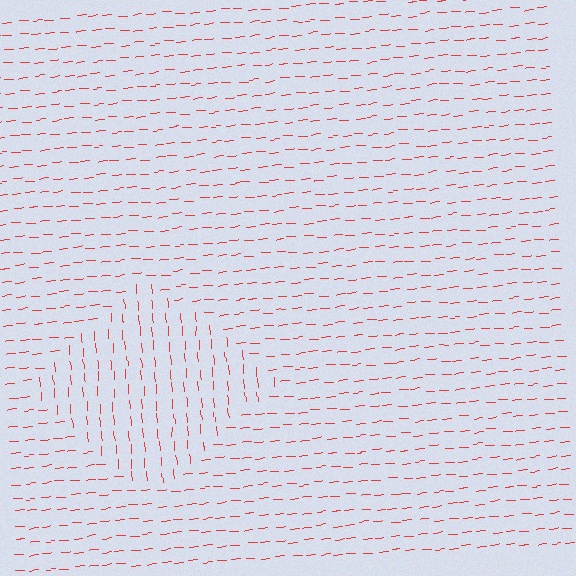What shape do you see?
I see a diamond.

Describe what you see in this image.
The image is filled with small red line segments. A diamond region in the image has lines oriented differently from the surrounding lines, creating a visible texture boundary.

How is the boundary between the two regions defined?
The boundary is defined purely by a change in line orientation (approximately 89 degrees difference). All lines are the same color and thickness.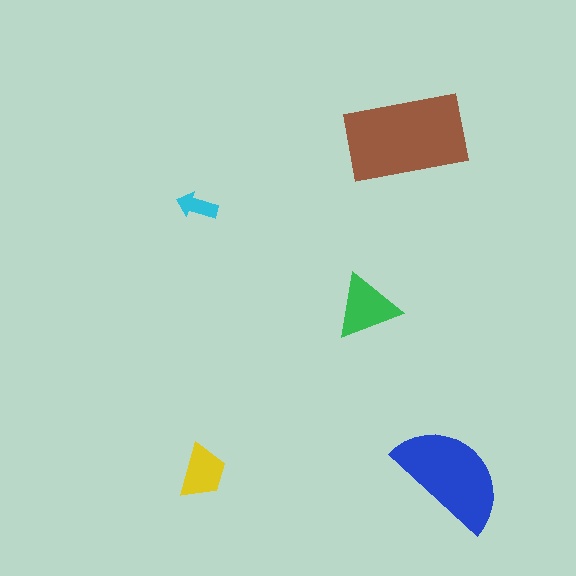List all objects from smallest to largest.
The cyan arrow, the yellow trapezoid, the green triangle, the blue semicircle, the brown rectangle.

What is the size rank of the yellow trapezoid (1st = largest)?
4th.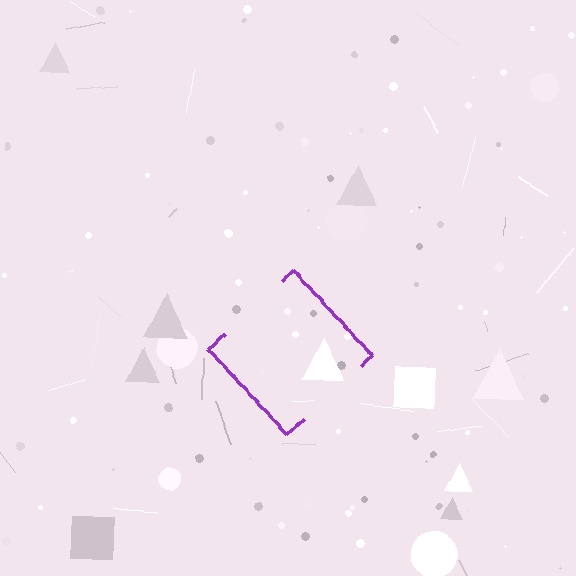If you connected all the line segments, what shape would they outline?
They would outline a diamond.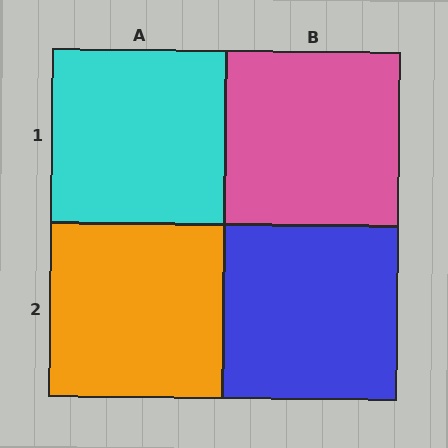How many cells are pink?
1 cell is pink.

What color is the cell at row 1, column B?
Pink.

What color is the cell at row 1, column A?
Cyan.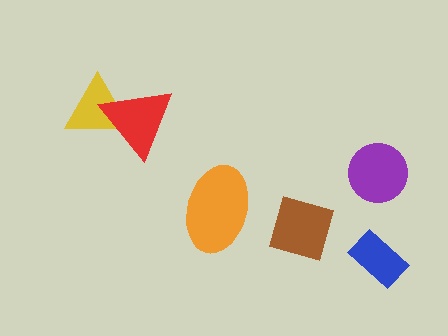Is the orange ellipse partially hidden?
No, no other shape covers it.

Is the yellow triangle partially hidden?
Yes, it is partially covered by another shape.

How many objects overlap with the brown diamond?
0 objects overlap with the brown diamond.